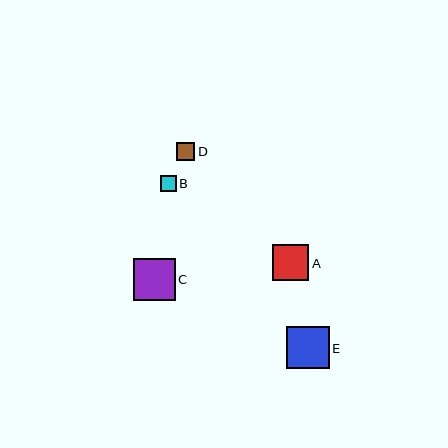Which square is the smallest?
Square B is the smallest with a size of approximately 16 pixels.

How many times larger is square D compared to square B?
Square D is approximately 1.2 times the size of square B.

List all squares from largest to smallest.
From largest to smallest: E, C, A, D, B.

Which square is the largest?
Square E is the largest with a size of approximately 43 pixels.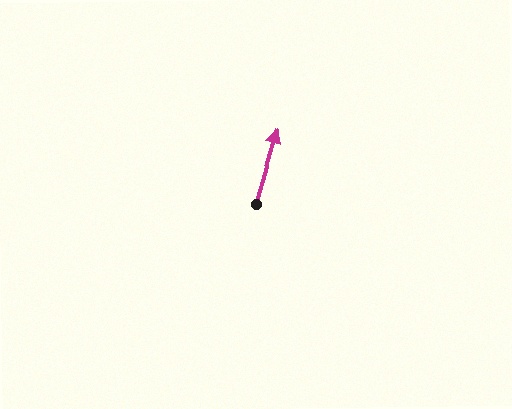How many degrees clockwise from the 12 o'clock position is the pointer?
Approximately 16 degrees.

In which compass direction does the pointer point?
North.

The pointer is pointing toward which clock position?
Roughly 1 o'clock.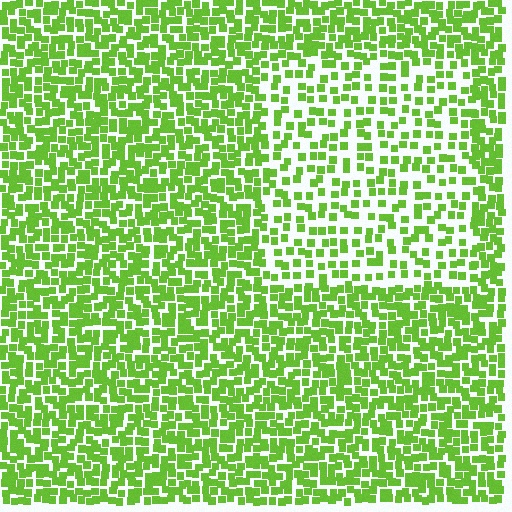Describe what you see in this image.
The image contains small lime elements arranged at two different densities. A rectangle-shaped region is visible where the elements are less densely packed than the surrounding area.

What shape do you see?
I see a rectangle.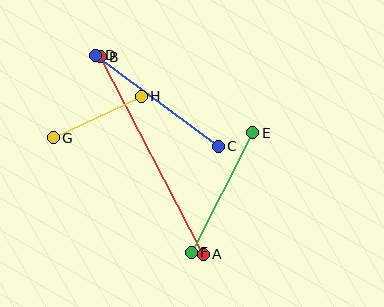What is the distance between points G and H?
The distance is approximately 97 pixels.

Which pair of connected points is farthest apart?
Points A and B are farthest apart.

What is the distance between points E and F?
The distance is approximately 134 pixels.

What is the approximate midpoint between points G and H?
The midpoint is at approximately (97, 117) pixels.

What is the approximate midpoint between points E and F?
The midpoint is at approximately (222, 193) pixels.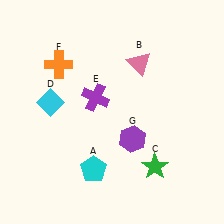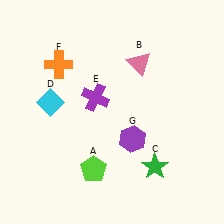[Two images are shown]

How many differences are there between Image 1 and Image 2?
There is 1 difference between the two images.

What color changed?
The pentagon (A) changed from cyan in Image 1 to lime in Image 2.